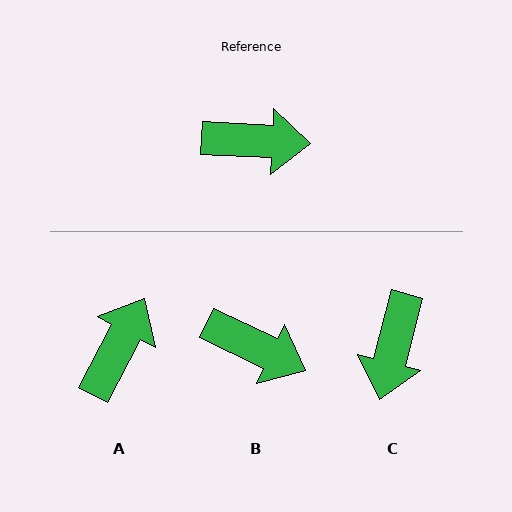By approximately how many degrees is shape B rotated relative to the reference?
Approximately 23 degrees clockwise.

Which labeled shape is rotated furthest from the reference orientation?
C, about 102 degrees away.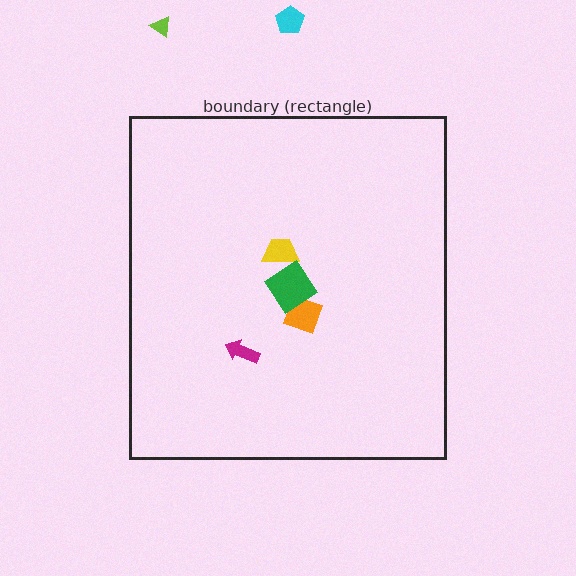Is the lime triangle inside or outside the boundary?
Outside.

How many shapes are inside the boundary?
4 inside, 2 outside.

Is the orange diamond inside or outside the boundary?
Inside.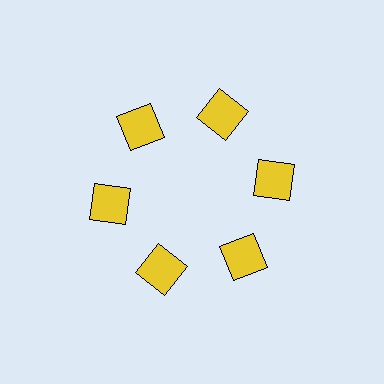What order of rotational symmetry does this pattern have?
This pattern has 6-fold rotational symmetry.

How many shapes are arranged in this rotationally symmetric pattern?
There are 6 shapes, arranged in 6 groups of 1.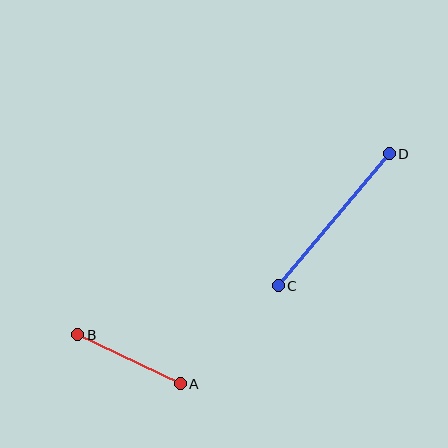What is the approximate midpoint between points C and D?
The midpoint is at approximately (334, 220) pixels.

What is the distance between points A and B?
The distance is approximately 114 pixels.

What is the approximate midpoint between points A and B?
The midpoint is at approximately (129, 359) pixels.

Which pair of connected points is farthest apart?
Points C and D are farthest apart.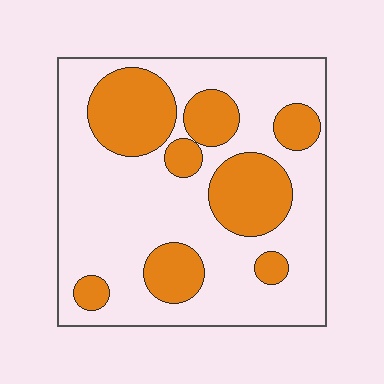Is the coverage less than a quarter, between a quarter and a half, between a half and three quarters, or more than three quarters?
Between a quarter and a half.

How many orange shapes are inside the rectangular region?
8.